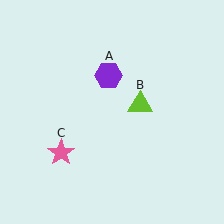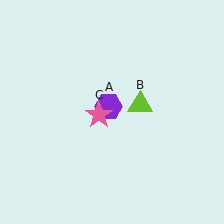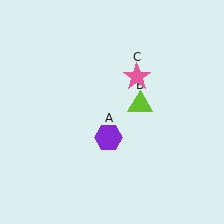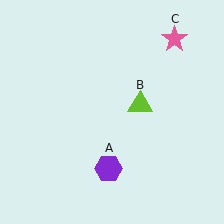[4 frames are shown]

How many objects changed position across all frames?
2 objects changed position: purple hexagon (object A), pink star (object C).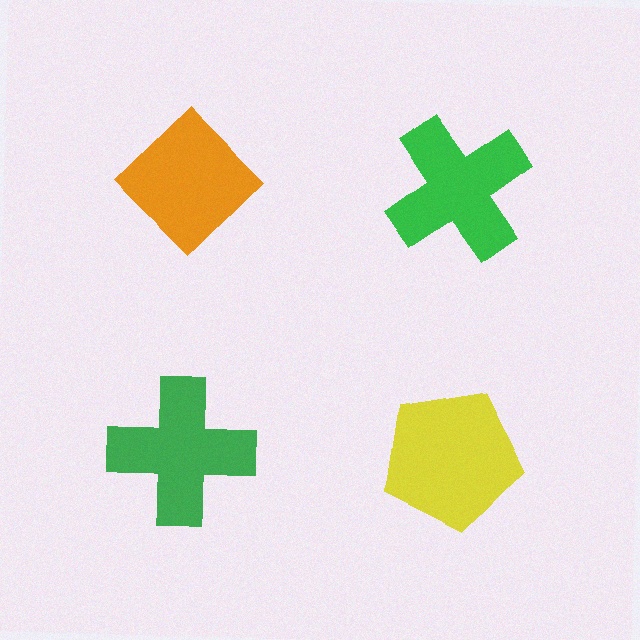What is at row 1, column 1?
An orange diamond.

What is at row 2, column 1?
A green cross.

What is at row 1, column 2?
A green cross.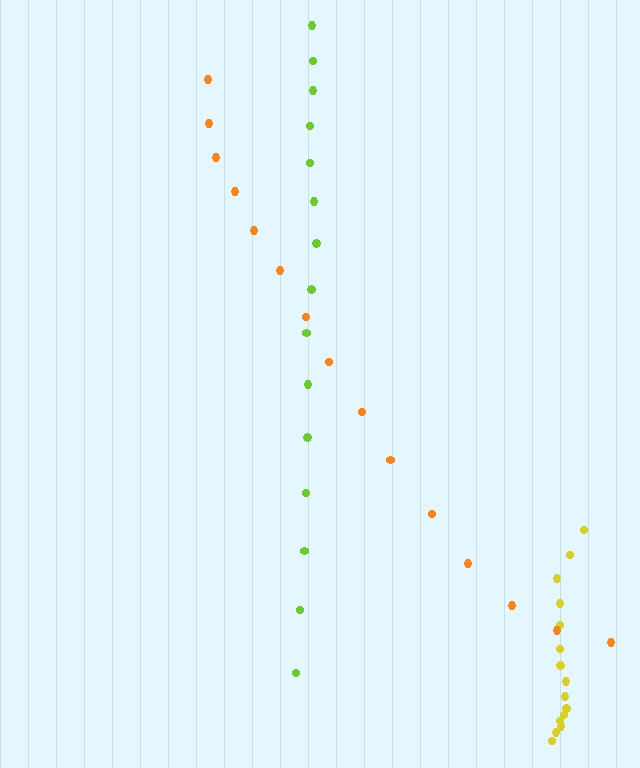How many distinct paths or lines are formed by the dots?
There are 3 distinct paths.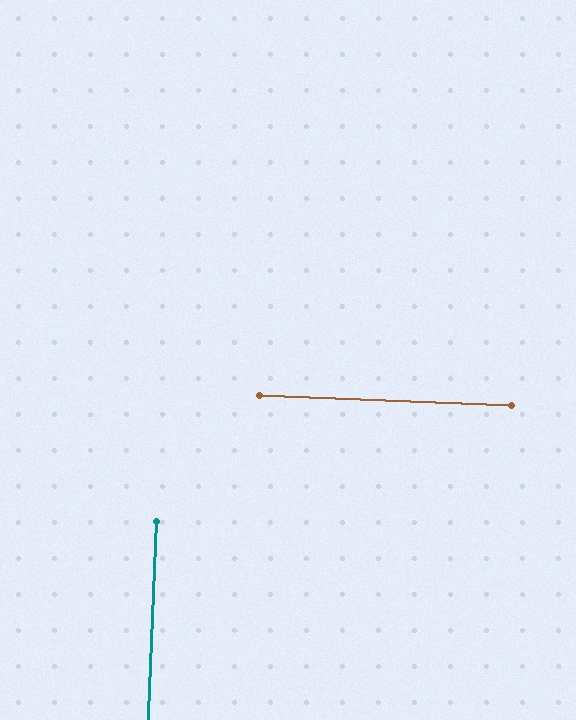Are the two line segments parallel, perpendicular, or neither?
Perpendicular — they meet at approximately 90°.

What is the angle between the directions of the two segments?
Approximately 90 degrees.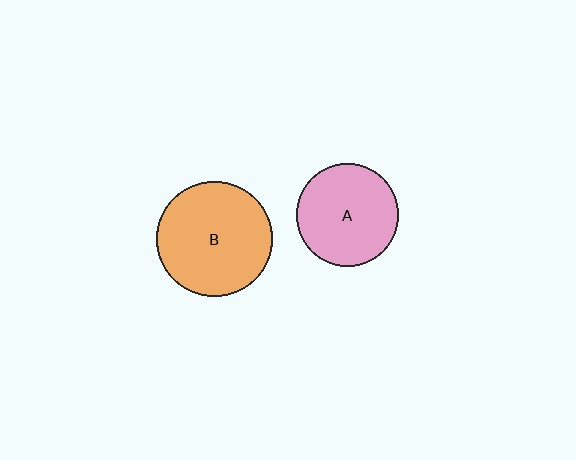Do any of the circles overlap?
No, none of the circles overlap.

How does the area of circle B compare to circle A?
Approximately 1.3 times.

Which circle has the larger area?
Circle B (orange).